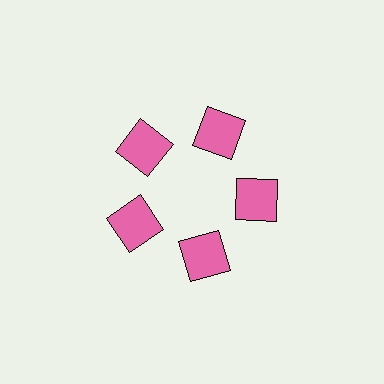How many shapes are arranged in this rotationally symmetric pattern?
There are 5 shapes, arranged in 5 groups of 1.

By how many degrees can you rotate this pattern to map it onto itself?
The pattern maps onto itself every 72 degrees of rotation.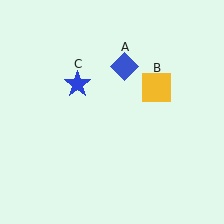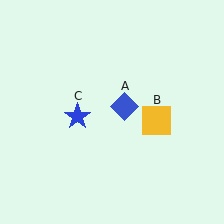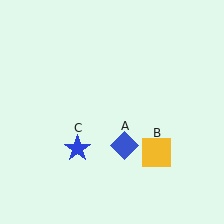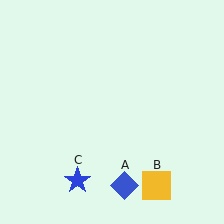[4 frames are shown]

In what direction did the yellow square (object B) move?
The yellow square (object B) moved down.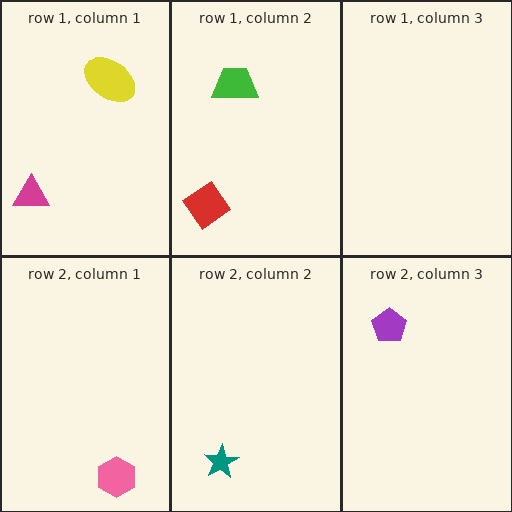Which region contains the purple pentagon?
The row 2, column 3 region.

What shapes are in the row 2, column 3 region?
The purple pentagon.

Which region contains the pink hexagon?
The row 2, column 1 region.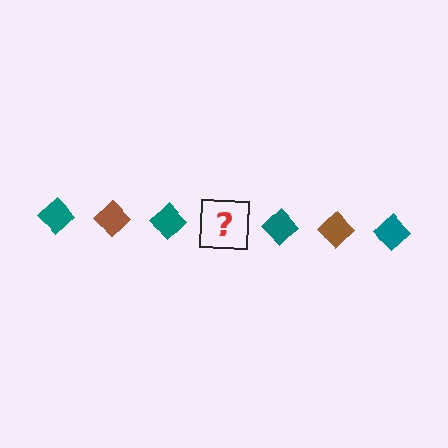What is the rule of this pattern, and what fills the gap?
The rule is that the pattern cycles through teal, brown diamonds. The gap should be filled with a brown diamond.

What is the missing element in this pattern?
The missing element is a brown diamond.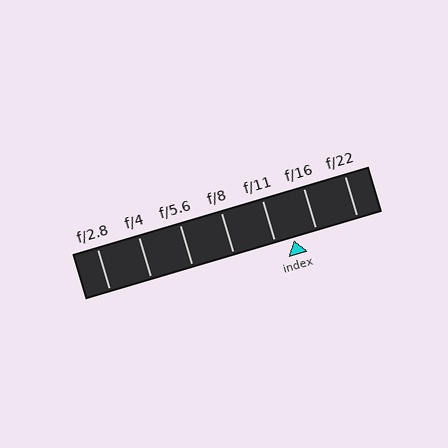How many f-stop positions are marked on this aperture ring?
There are 7 f-stop positions marked.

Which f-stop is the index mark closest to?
The index mark is closest to f/11.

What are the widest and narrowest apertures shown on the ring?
The widest aperture shown is f/2.8 and the narrowest is f/22.